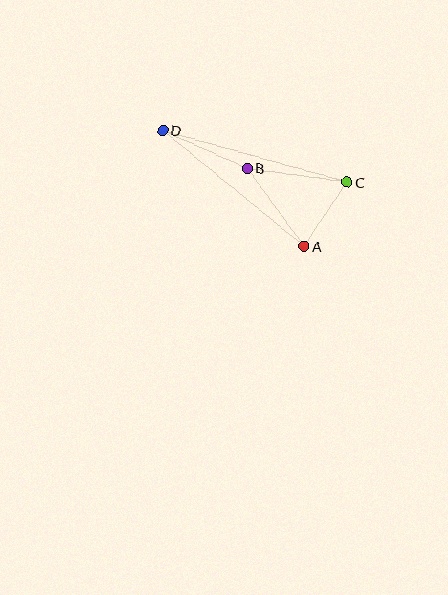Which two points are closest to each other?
Points A and C are closest to each other.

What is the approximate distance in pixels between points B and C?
The distance between B and C is approximately 101 pixels.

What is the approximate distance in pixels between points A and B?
The distance between A and B is approximately 97 pixels.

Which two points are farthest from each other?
Points C and D are farthest from each other.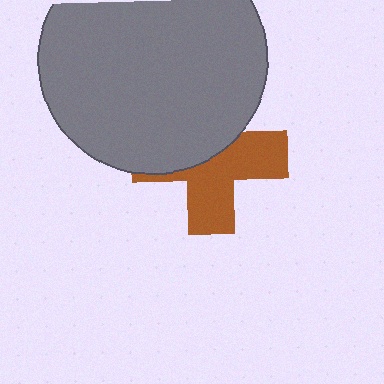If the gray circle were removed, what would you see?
You would see the complete brown cross.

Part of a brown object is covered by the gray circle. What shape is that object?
It is a cross.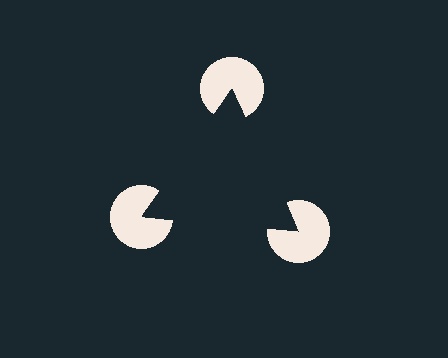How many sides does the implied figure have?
3 sides.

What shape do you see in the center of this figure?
An illusory triangle — its edges are inferred from the aligned wedge cuts in the pac-man discs, not physically drawn.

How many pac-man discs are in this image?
There are 3 — one at each vertex of the illusory triangle.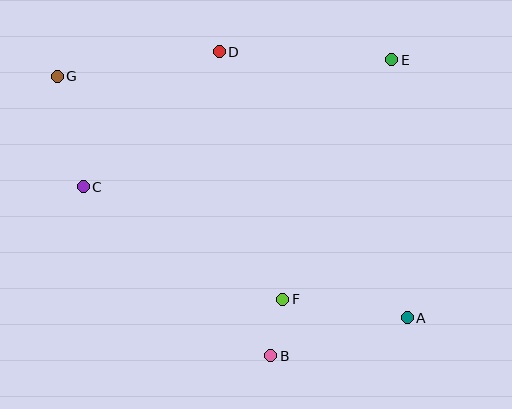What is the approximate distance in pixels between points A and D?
The distance between A and D is approximately 326 pixels.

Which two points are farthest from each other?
Points A and G are farthest from each other.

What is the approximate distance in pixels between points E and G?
The distance between E and G is approximately 335 pixels.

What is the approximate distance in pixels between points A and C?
The distance between A and C is approximately 350 pixels.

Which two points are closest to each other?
Points B and F are closest to each other.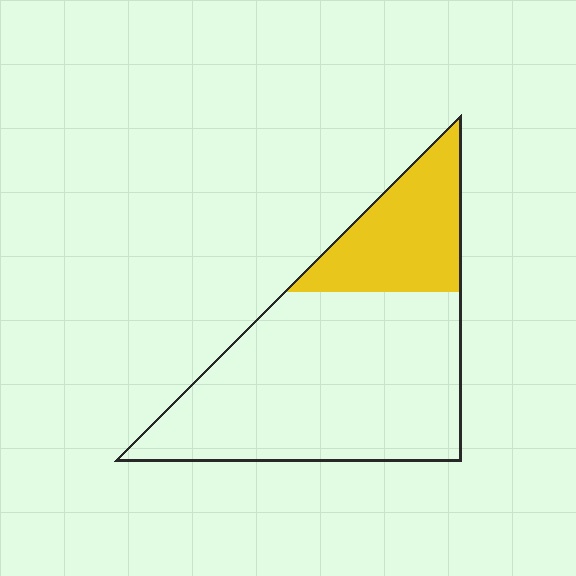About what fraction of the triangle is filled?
About one quarter (1/4).